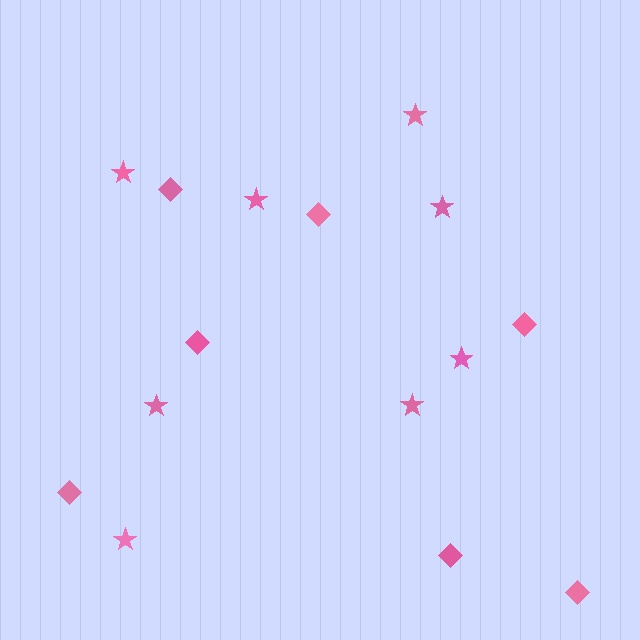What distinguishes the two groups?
There are 2 groups: one group of stars (8) and one group of diamonds (7).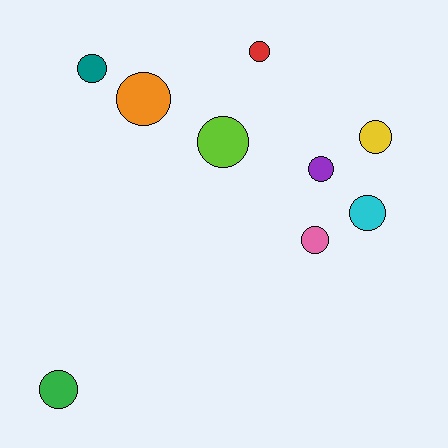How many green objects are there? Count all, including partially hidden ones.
There is 1 green object.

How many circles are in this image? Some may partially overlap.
There are 9 circles.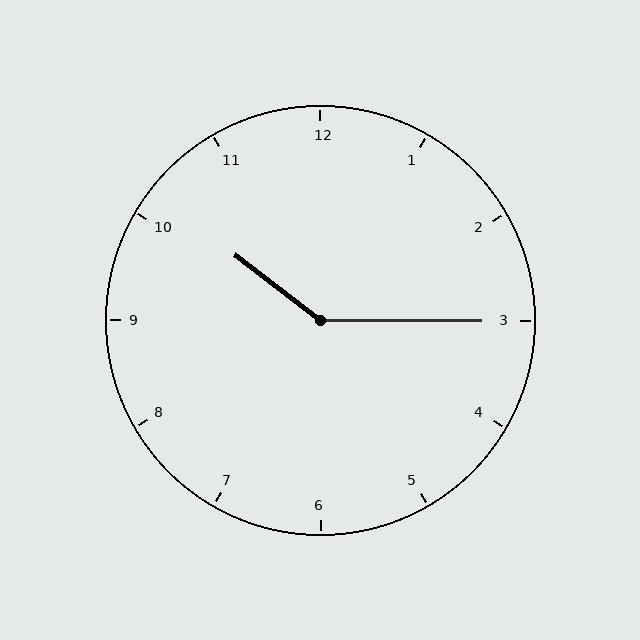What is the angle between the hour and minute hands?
Approximately 142 degrees.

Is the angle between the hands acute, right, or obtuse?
It is obtuse.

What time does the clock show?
10:15.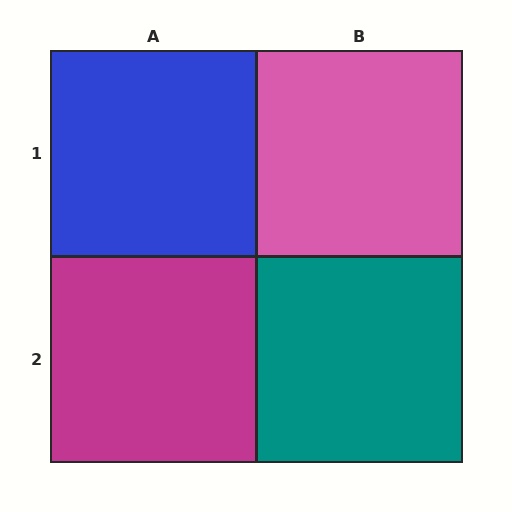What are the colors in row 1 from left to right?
Blue, pink.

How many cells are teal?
1 cell is teal.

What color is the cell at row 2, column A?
Magenta.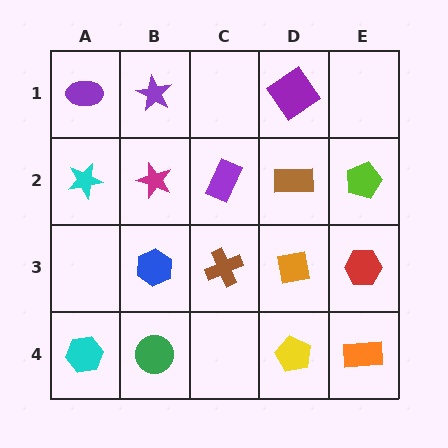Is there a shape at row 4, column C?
No, that cell is empty.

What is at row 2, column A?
A cyan star.